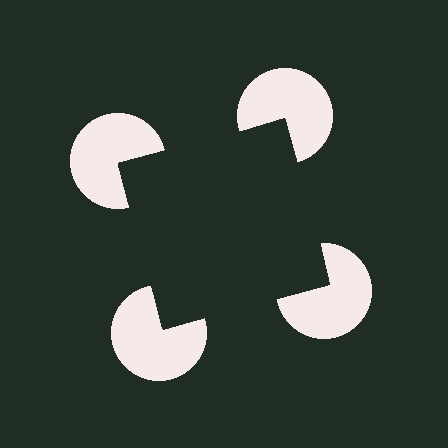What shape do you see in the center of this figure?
An illusory square — its edges are inferred from the aligned wedge cuts in the pac-man discs, not physically drawn.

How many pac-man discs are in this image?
There are 4 — one at each vertex of the illusory square.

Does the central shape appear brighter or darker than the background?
It typically appears slightly darker than the background, even though no actual brightness change is drawn.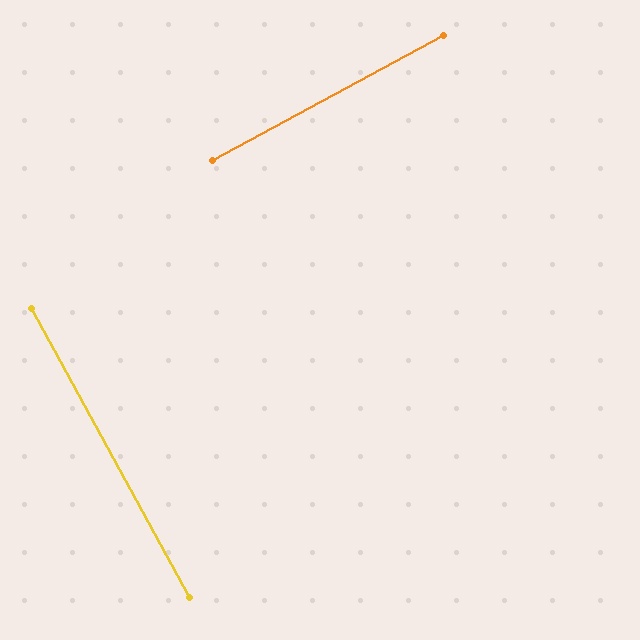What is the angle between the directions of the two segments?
Approximately 90 degrees.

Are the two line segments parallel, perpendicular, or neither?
Perpendicular — they meet at approximately 90°.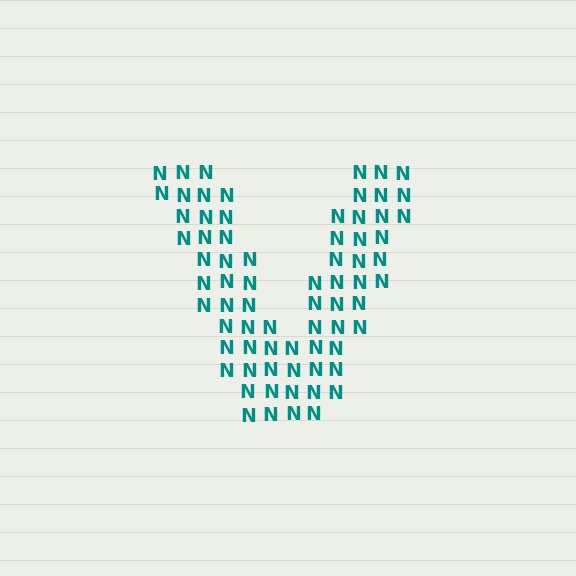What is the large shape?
The large shape is the letter V.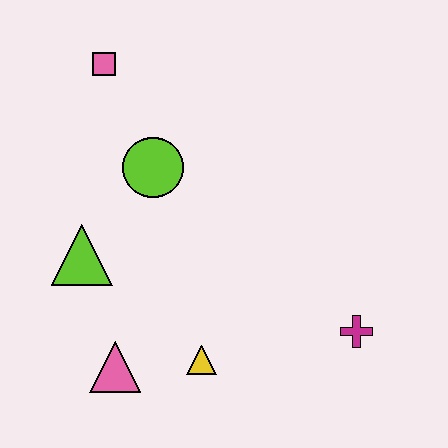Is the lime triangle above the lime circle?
No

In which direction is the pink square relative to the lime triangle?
The pink square is above the lime triangle.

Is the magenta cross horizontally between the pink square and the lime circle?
No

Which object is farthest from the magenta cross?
The pink square is farthest from the magenta cross.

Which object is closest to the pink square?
The lime circle is closest to the pink square.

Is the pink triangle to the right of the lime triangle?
Yes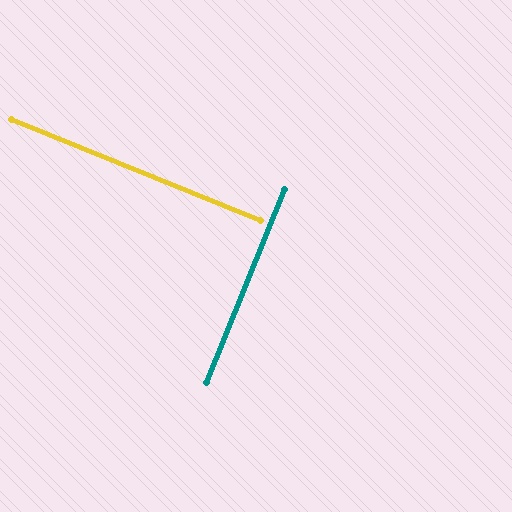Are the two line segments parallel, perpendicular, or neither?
Perpendicular — they meet at approximately 90°.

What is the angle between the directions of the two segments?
Approximately 90 degrees.